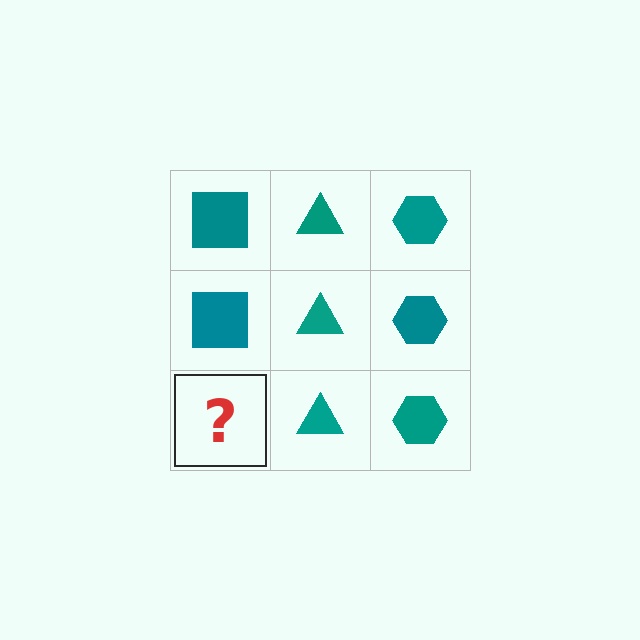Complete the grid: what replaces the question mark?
The question mark should be replaced with a teal square.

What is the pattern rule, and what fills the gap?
The rule is that each column has a consistent shape. The gap should be filled with a teal square.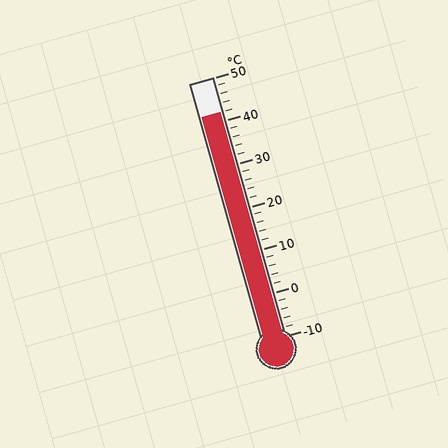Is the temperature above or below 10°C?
The temperature is above 10°C.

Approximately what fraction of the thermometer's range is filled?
The thermometer is filled to approximately 85% of its range.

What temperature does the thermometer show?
The thermometer shows approximately 42°C.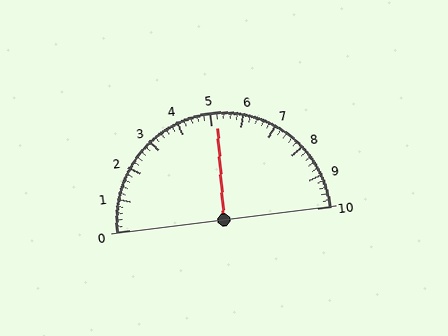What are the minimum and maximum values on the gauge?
The gauge ranges from 0 to 10.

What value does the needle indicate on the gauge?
The needle indicates approximately 5.2.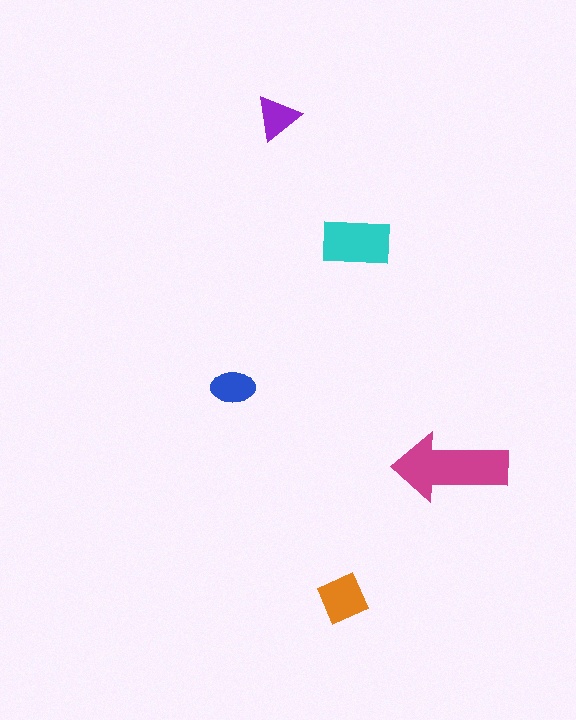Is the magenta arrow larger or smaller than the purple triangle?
Larger.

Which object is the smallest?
The purple triangle.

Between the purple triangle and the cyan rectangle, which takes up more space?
The cyan rectangle.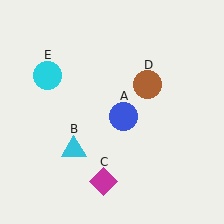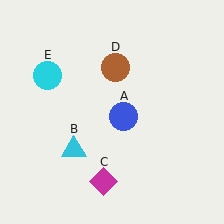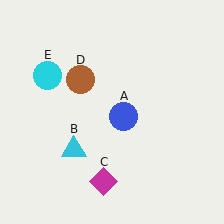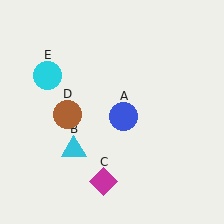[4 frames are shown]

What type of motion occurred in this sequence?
The brown circle (object D) rotated counterclockwise around the center of the scene.